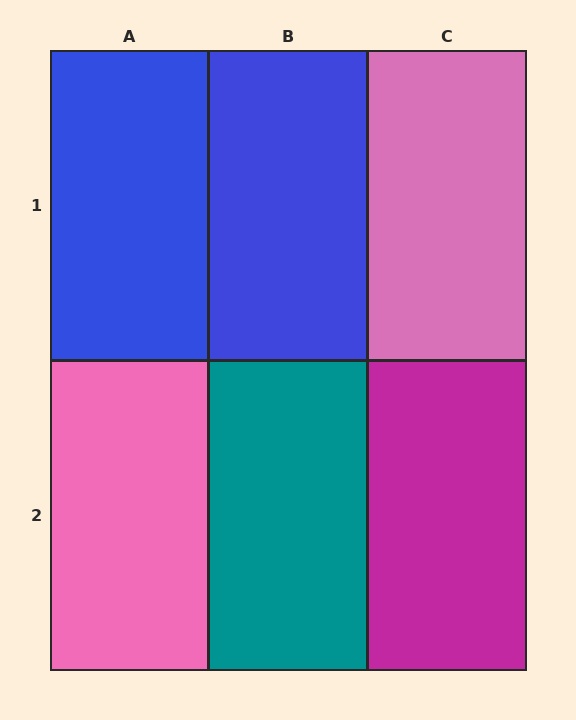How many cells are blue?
2 cells are blue.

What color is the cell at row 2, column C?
Magenta.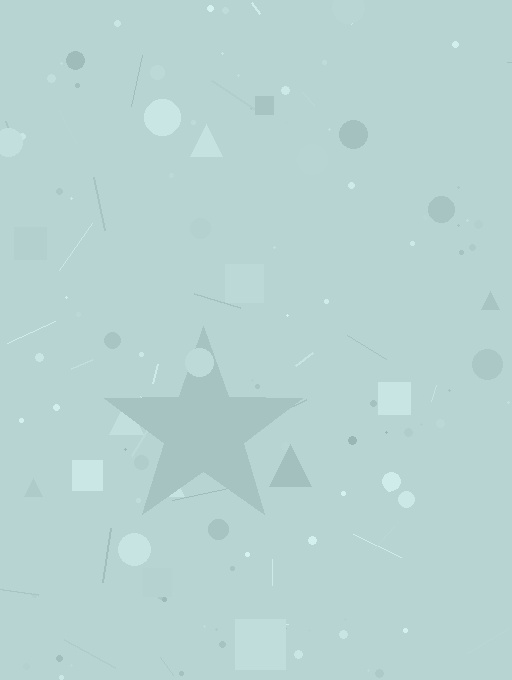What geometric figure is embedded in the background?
A star is embedded in the background.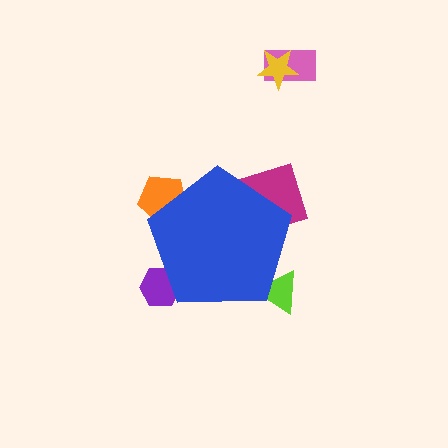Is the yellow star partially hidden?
No, the yellow star is fully visible.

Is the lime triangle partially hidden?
Yes, the lime triangle is partially hidden behind the blue pentagon.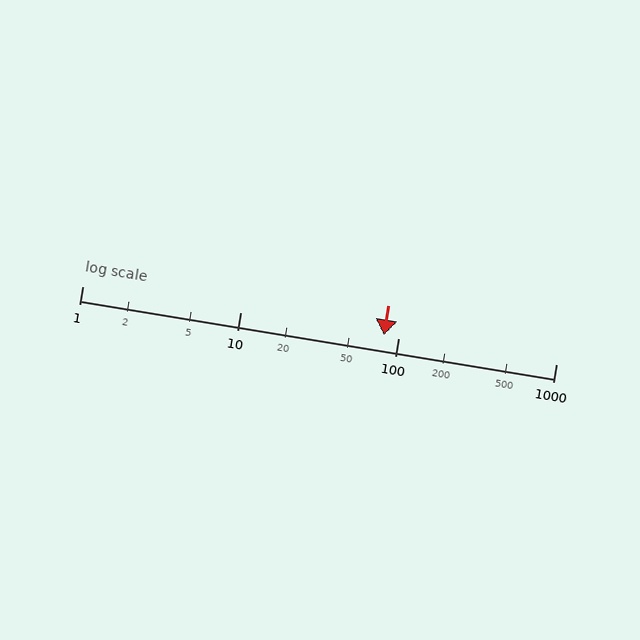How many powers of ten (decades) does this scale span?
The scale spans 3 decades, from 1 to 1000.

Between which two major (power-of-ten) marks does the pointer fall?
The pointer is between 10 and 100.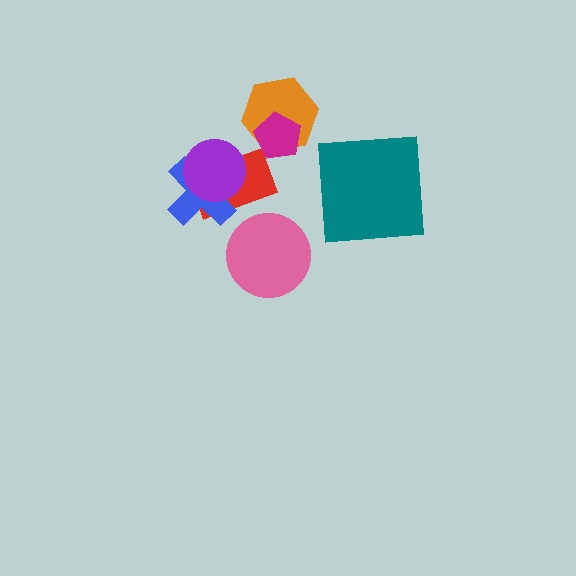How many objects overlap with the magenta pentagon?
1 object overlaps with the magenta pentagon.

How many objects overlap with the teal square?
0 objects overlap with the teal square.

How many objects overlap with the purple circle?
2 objects overlap with the purple circle.